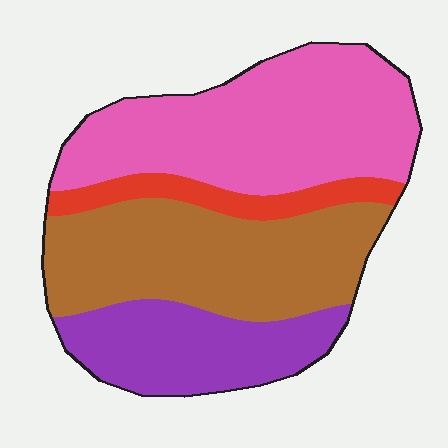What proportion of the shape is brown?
Brown covers 33% of the shape.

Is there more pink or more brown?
Pink.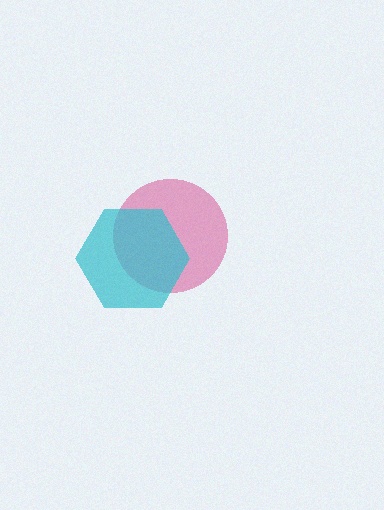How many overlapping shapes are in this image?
There are 2 overlapping shapes in the image.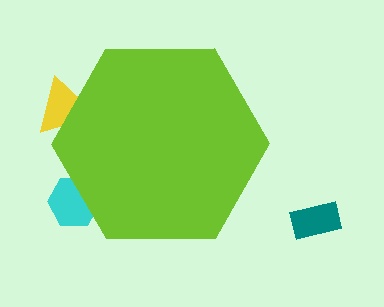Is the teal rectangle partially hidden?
No, the teal rectangle is fully visible.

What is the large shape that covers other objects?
A lime hexagon.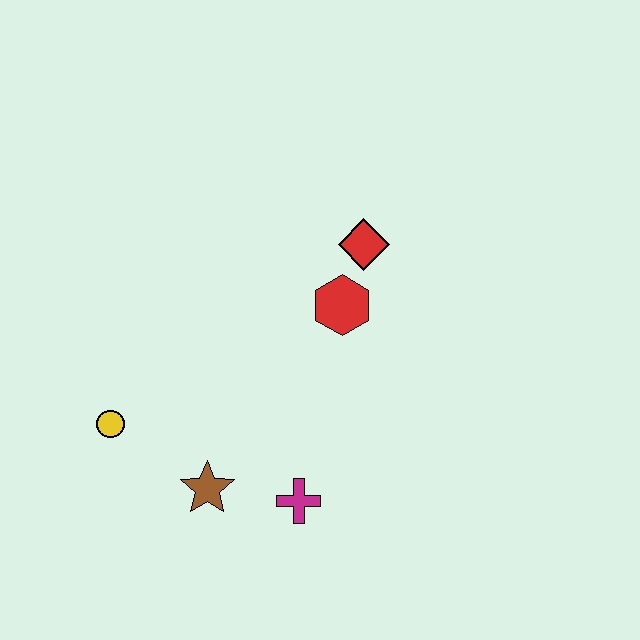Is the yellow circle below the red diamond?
Yes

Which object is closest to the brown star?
The magenta cross is closest to the brown star.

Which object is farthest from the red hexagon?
The yellow circle is farthest from the red hexagon.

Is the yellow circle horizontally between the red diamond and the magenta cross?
No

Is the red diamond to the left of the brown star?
No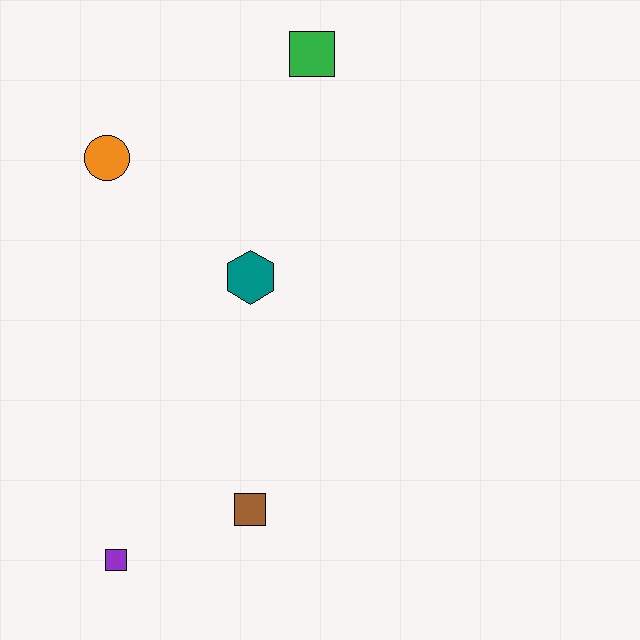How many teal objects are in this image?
There is 1 teal object.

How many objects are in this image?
There are 5 objects.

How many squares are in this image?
There are 3 squares.